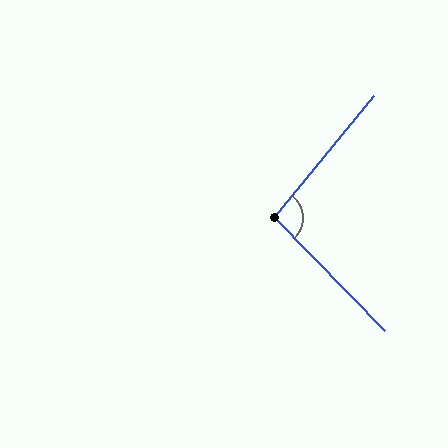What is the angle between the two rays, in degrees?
Approximately 96 degrees.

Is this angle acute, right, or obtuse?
It is obtuse.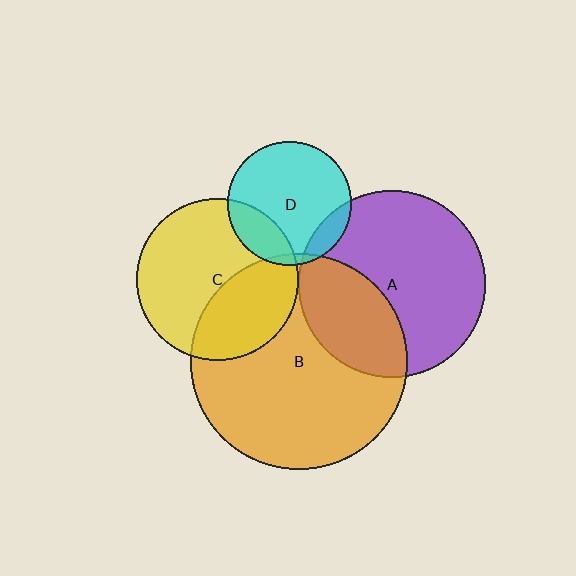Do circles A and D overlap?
Yes.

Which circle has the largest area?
Circle B (orange).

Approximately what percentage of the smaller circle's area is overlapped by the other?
Approximately 10%.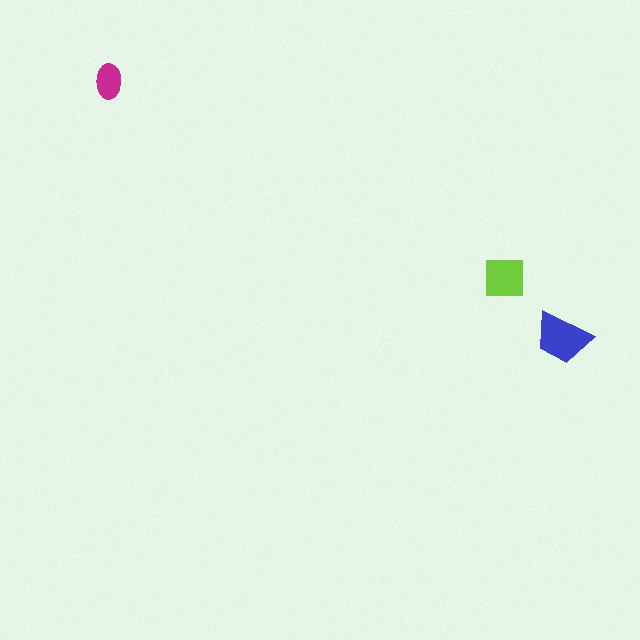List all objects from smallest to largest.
The magenta ellipse, the lime square, the blue trapezoid.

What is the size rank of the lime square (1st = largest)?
2nd.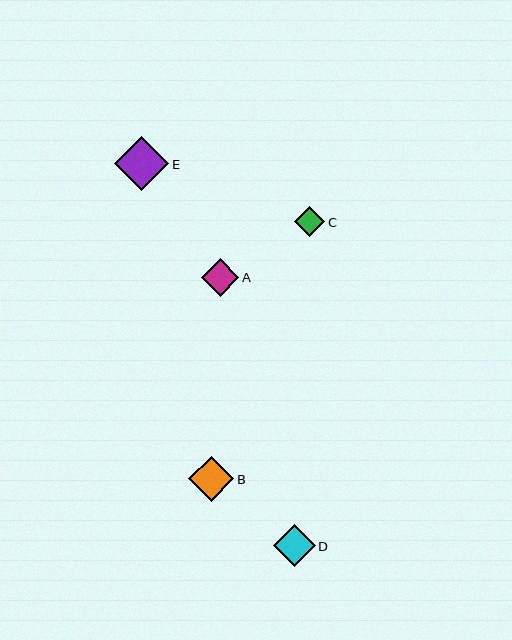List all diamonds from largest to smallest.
From largest to smallest: E, B, D, A, C.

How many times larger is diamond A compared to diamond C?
Diamond A is approximately 1.2 times the size of diamond C.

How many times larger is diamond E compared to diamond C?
Diamond E is approximately 1.8 times the size of diamond C.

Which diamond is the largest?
Diamond E is the largest with a size of approximately 54 pixels.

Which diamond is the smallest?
Diamond C is the smallest with a size of approximately 30 pixels.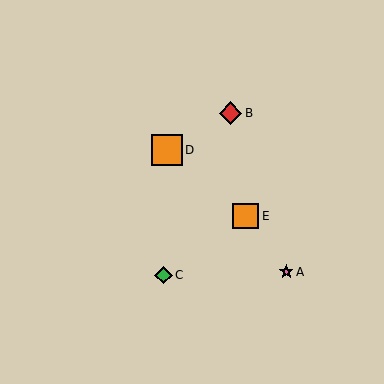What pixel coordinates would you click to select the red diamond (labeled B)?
Click at (231, 113) to select the red diamond B.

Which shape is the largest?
The orange square (labeled D) is the largest.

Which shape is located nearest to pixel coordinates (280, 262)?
The pink star (labeled A) at (286, 272) is nearest to that location.